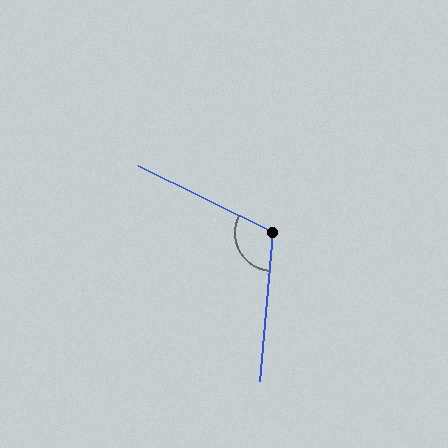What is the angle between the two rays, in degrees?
Approximately 112 degrees.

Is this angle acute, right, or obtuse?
It is obtuse.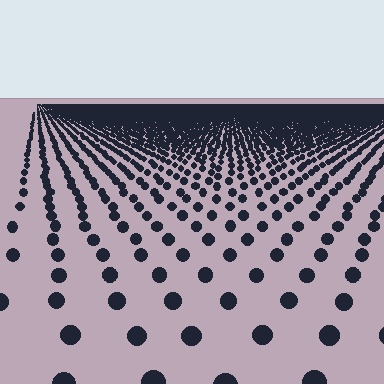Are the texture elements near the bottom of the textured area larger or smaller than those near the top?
Larger. Near the bottom, elements are closer to the viewer and appear at a bigger on-screen size.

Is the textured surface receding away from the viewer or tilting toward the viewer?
The surface is receding away from the viewer. Texture elements get smaller and denser toward the top.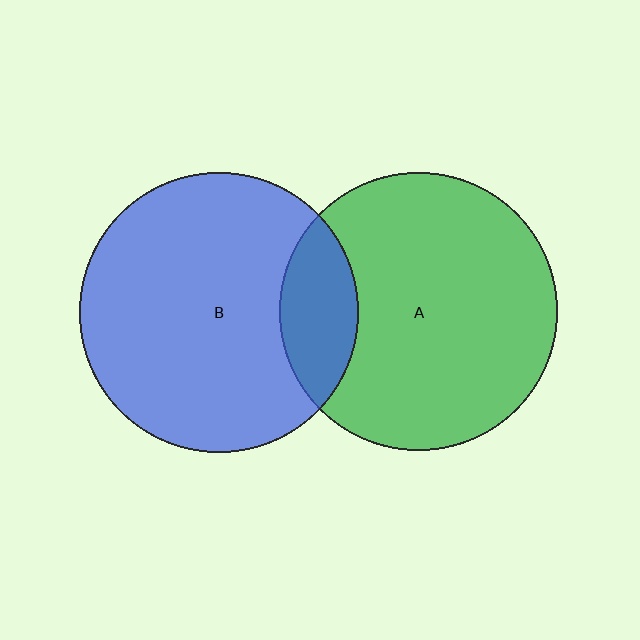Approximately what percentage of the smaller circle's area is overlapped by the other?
Approximately 15%.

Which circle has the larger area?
Circle B (blue).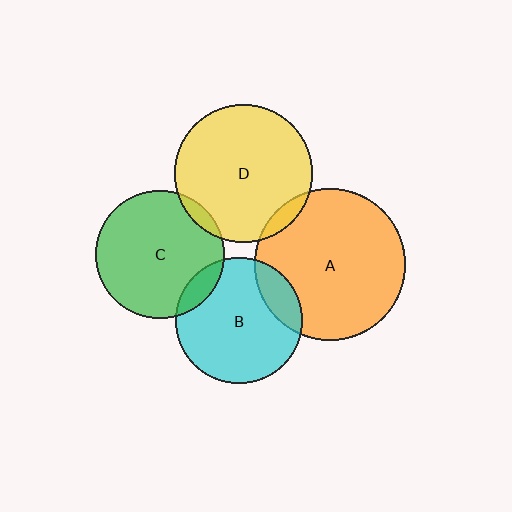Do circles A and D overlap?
Yes.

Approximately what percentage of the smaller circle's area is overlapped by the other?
Approximately 5%.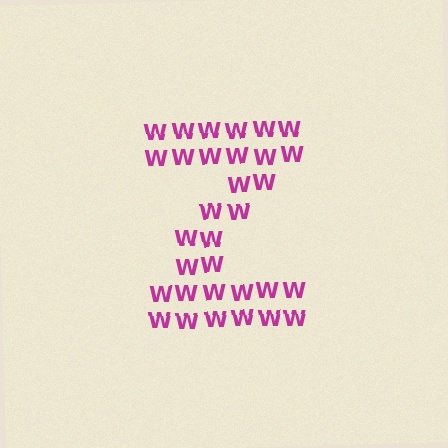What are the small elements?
The small elements are letter W's.